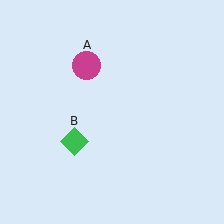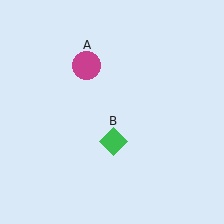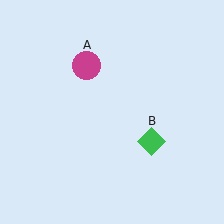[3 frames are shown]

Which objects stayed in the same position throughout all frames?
Magenta circle (object A) remained stationary.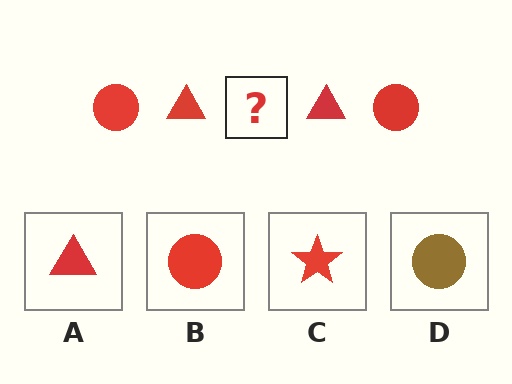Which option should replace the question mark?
Option B.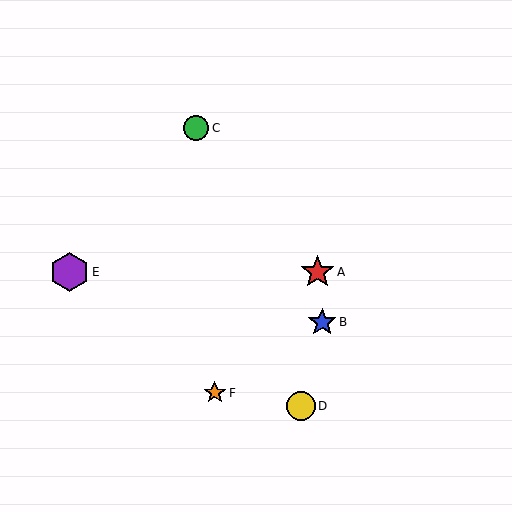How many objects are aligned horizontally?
2 objects (A, E) are aligned horizontally.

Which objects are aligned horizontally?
Objects A, E are aligned horizontally.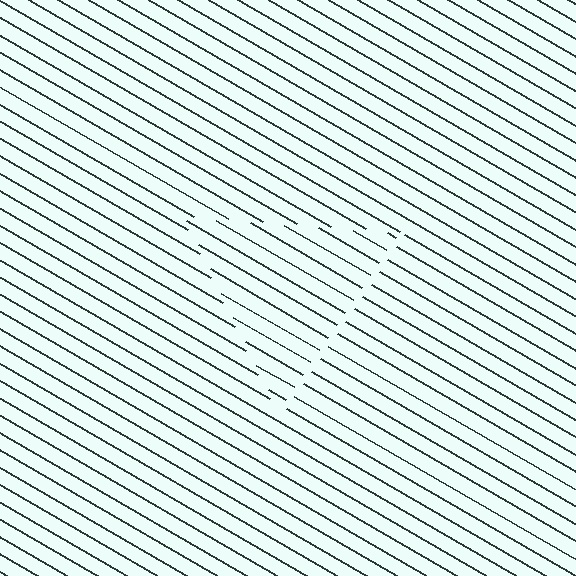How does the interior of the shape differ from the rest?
The interior of the shape contains the same grating, shifted by half a period — the contour is defined by the phase discontinuity where line-ends from the inner and outer gratings abut.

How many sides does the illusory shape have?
3 sides — the line-ends trace a triangle.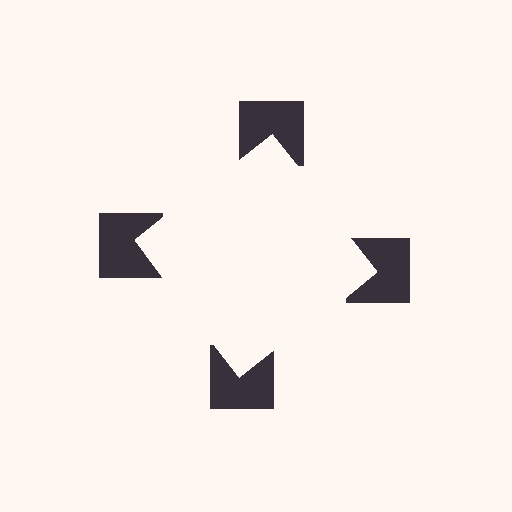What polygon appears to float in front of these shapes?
An illusory square — its edges are inferred from the aligned wedge cuts in the notched squares, not physically drawn.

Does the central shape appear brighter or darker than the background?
It typically appears slightly brighter than the background, even though no actual brightness change is drawn.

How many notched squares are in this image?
There are 4 — one at each vertex of the illusory square.